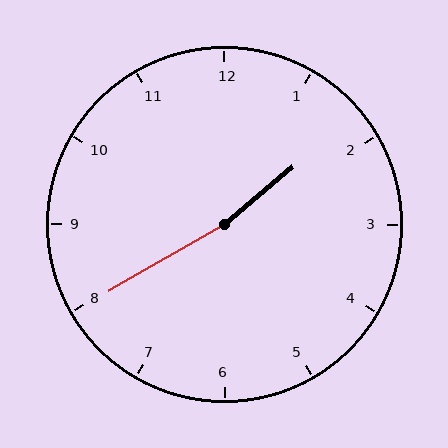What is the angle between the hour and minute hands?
Approximately 170 degrees.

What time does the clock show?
1:40.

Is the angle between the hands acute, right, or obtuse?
It is obtuse.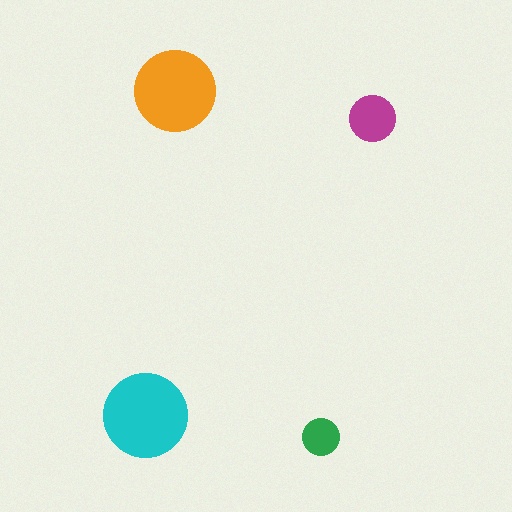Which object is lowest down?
The green circle is bottommost.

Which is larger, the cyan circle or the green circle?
The cyan one.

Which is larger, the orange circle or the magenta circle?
The orange one.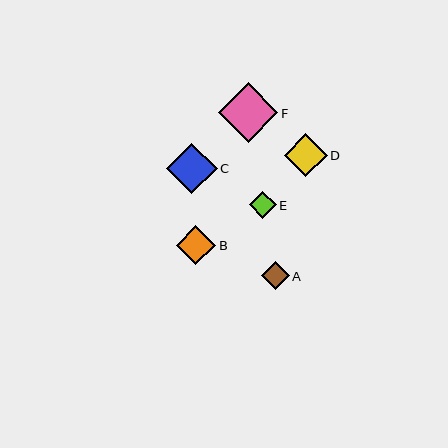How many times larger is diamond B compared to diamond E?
Diamond B is approximately 1.5 times the size of diamond E.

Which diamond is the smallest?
Diamond E is the smallest with a size of approximately 26 pixels.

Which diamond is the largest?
Diamond F is the largest with a size of approximately 60 pixels.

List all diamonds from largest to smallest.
From largest to smallest: F, C, D, B, A, E.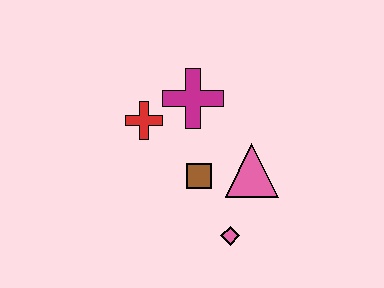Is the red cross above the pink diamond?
Yes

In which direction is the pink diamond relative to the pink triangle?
The pink diamond is below the pink triangle.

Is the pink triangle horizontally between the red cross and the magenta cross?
No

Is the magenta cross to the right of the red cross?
Yes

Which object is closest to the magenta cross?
The red cross is closest to the magenta cross.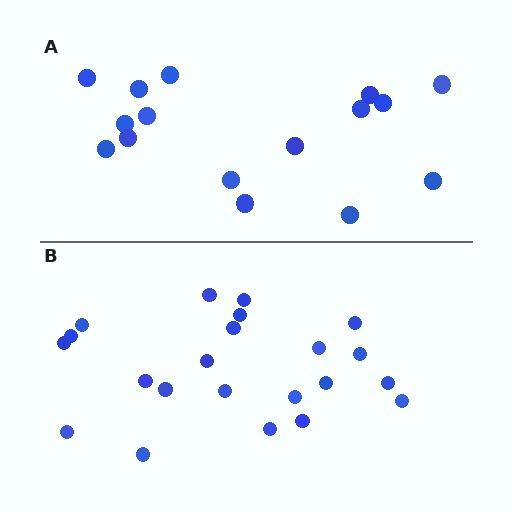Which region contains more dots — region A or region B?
Region B (the bottom region) has more dots.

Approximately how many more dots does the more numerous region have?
Region B has about 6 more dots than region A.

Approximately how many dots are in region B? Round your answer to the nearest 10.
About 20 dots. (The exact count is 22, which rounds to 20.)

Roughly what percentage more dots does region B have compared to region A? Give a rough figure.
About 40% more.